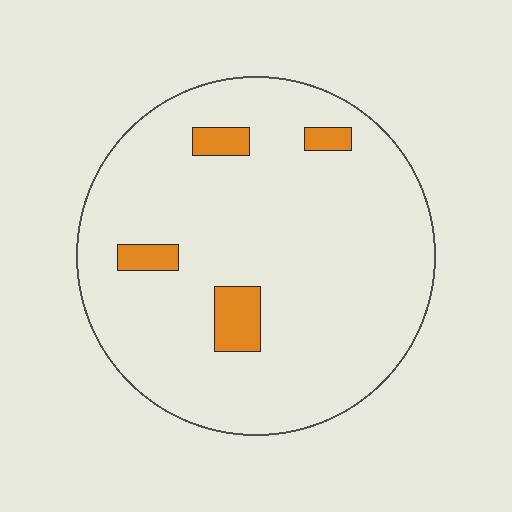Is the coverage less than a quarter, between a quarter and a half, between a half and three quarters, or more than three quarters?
Less than a quarter.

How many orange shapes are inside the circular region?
4.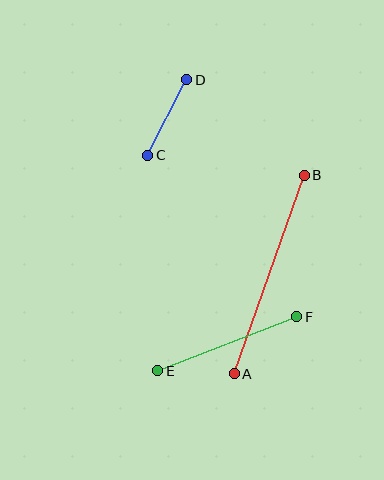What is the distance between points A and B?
The distance is approximately 210 pixels.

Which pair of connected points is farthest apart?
Points A and B are farthest apart.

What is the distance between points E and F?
The distance is approximately 149 pixels.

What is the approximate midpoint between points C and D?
The midpoint is at approximately (167, 117) pixels.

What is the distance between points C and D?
The distance is approximately 85 pixels.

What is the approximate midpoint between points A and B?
The midpoint is at approximately (269, 275) pixels.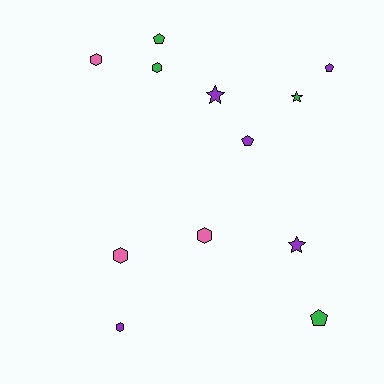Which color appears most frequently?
Purple, with 5 objects.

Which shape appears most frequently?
Hexagon, with 5 objects.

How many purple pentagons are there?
There are 2 purple pentagons.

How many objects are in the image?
There are 12 objects.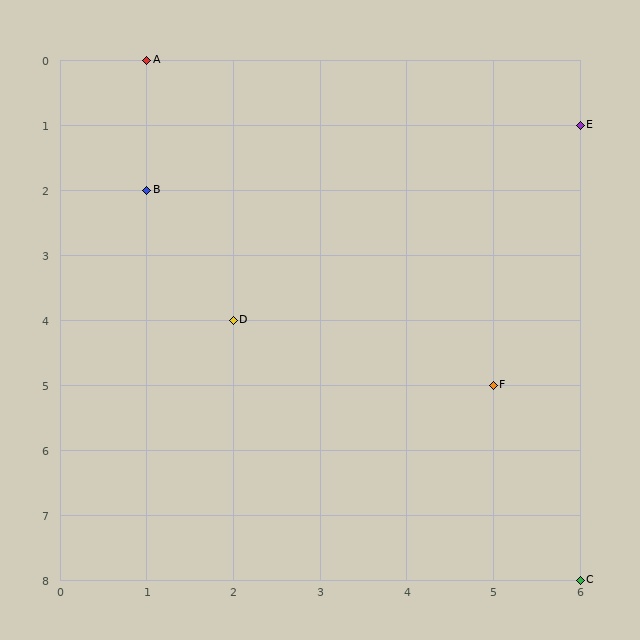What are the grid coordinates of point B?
Point B is at grid coordinates (1, 2).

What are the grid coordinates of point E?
Point E is at grid coordinates (6, 1).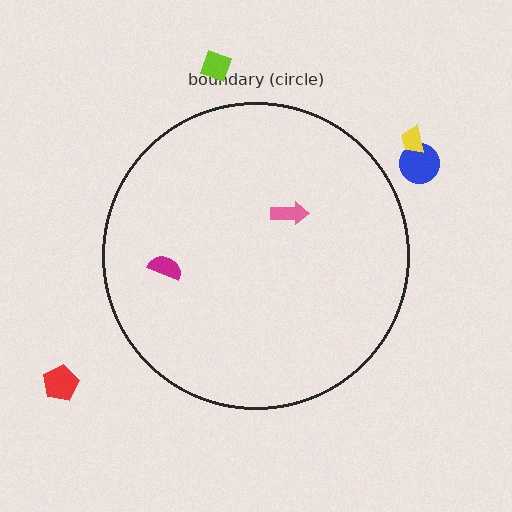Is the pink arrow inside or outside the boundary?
Inside.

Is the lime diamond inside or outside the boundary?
Outside.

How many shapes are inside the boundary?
2 inside, 4 outside.